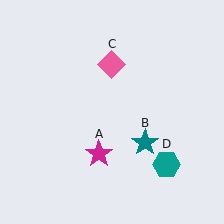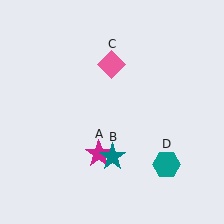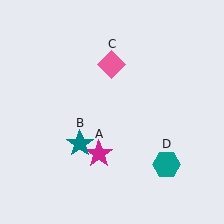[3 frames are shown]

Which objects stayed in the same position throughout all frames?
Magenta star (object A) and pink diamond (object C) and teal hexagon (object D) remained stationary.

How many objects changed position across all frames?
1 object changed position: teal star (object B).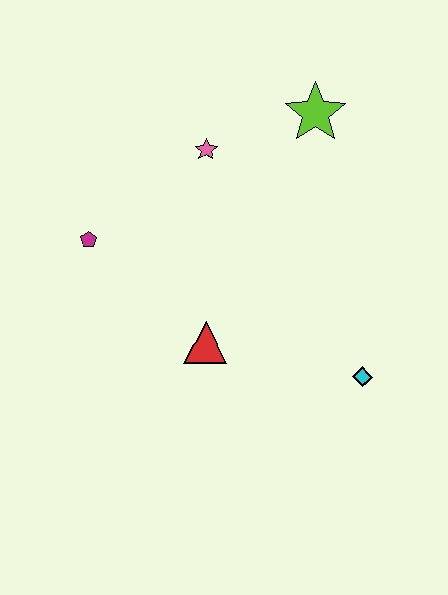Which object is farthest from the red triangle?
The lime star is farthest from the red triangle.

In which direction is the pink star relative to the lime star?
The pink star is to the left of the lime star.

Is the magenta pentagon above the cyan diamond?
Yes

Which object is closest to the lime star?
The pink star is closest to the lime star.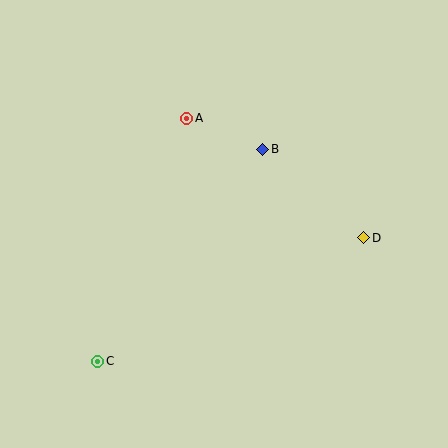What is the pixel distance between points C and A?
The distance between C and A is 259 pixels.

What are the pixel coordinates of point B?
Point B is at (263, 149).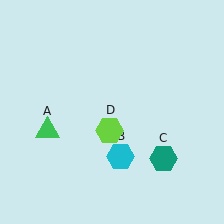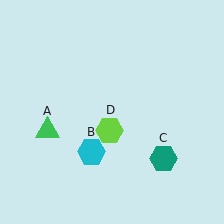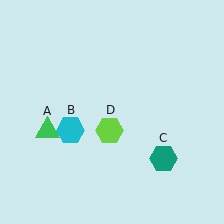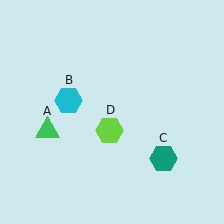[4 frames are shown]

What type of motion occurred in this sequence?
The cyan hexagon (object B) rotated clockwise around the center of the scene.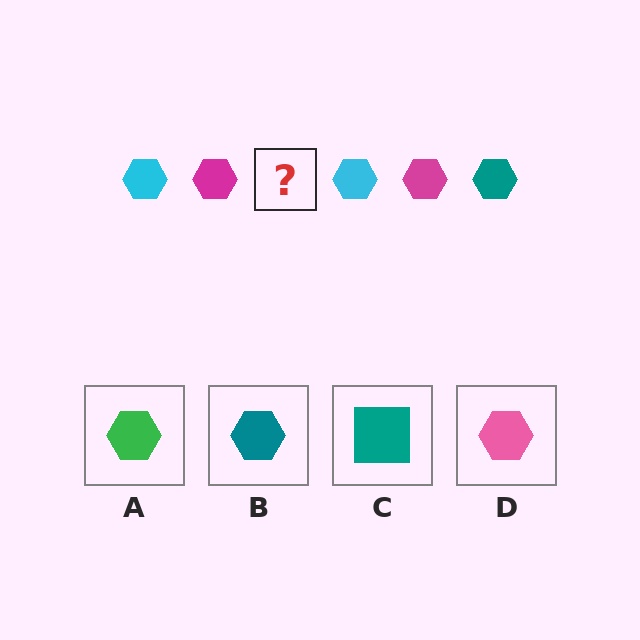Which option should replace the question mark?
Option B.